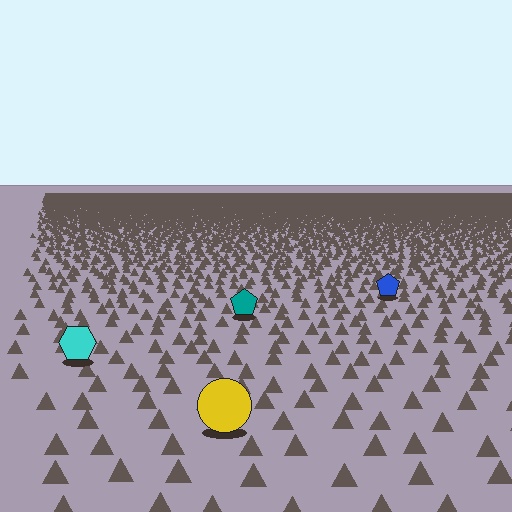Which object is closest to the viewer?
The yellow circle is closest. The texture marks near it are larger and more spread out.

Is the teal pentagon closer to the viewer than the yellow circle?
No. The yellow circle is closer — you can tell from the texture gradient: the ground texture is coarser near it.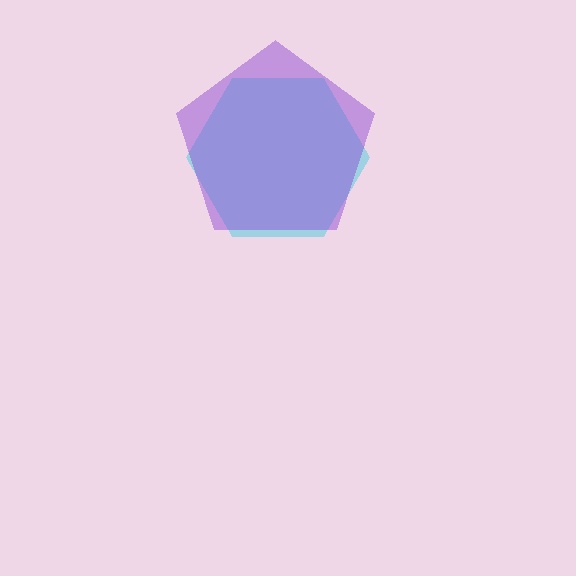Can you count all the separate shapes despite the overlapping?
Yes, there are 2 separate shapes.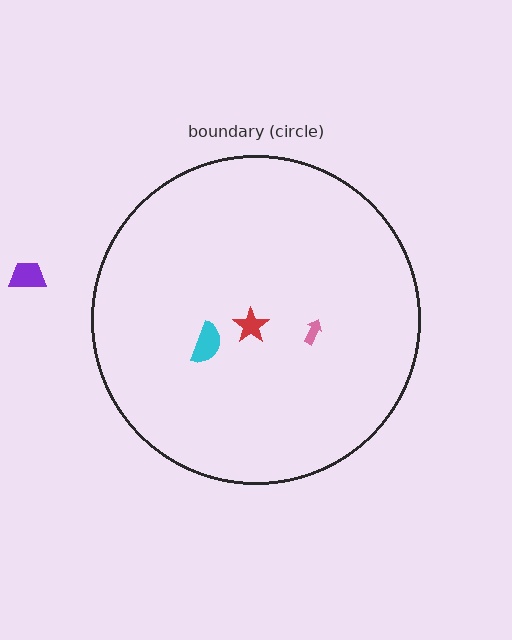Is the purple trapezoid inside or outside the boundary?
Outside.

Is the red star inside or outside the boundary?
Inside.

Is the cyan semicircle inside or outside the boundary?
Inside.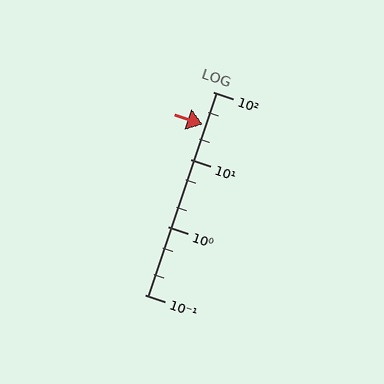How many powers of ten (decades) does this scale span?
The scale spans 3 decades, from 0.1 to 100.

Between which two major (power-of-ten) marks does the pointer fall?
The pointer is between 10 and 100.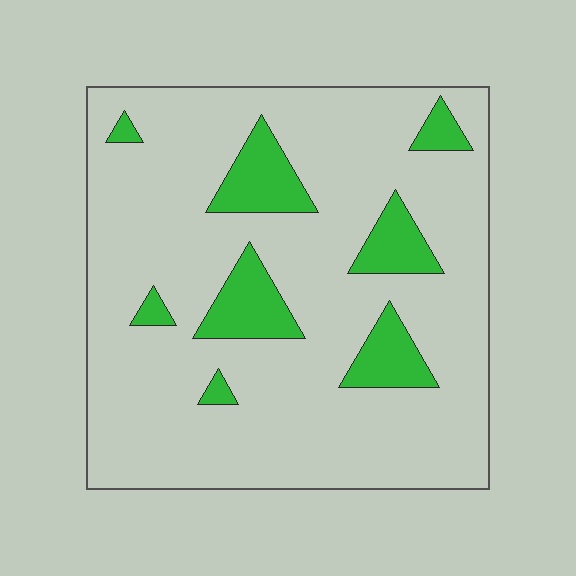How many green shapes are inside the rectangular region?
8.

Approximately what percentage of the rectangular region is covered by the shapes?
Approximately 15%.